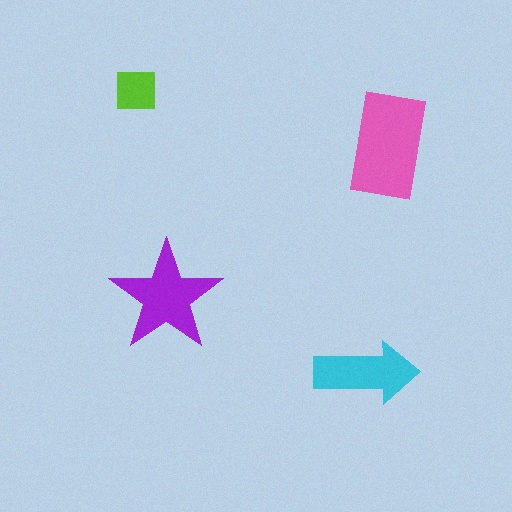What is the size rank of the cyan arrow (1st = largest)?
3rd.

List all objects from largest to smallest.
The pink rectangle, the purple star, the cyan arrow, the lime square.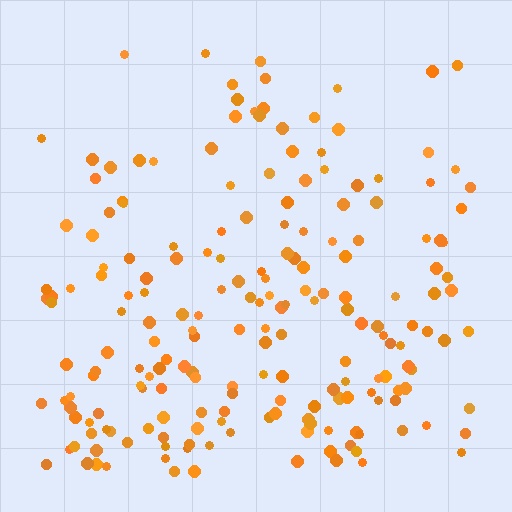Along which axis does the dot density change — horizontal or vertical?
Vertical.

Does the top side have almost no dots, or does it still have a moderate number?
Still a moderate number, just noticeably fewer than the bottom.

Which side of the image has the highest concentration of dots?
The bottom.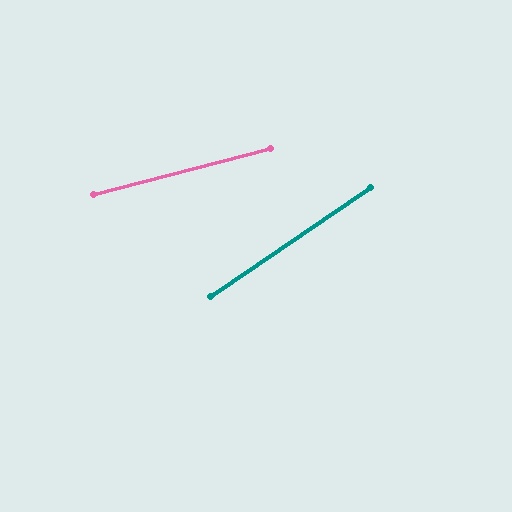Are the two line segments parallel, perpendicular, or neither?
Neither parallel nor perpendicular — they differ by about 20°.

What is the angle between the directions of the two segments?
Approximately 20 degrees.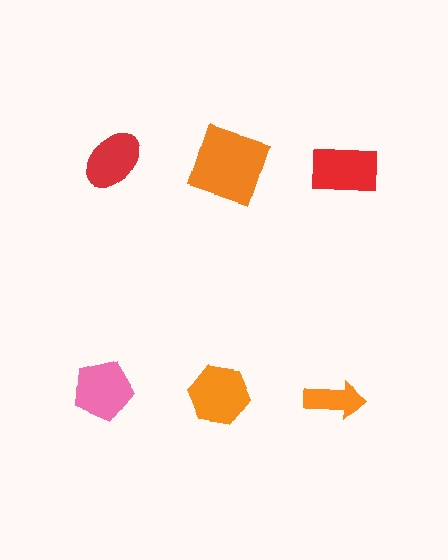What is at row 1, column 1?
A red ellipse.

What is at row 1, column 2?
An orange square.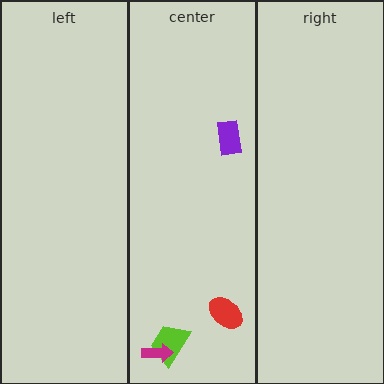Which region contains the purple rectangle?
The center region.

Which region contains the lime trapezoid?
The center region.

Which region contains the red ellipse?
The center region.